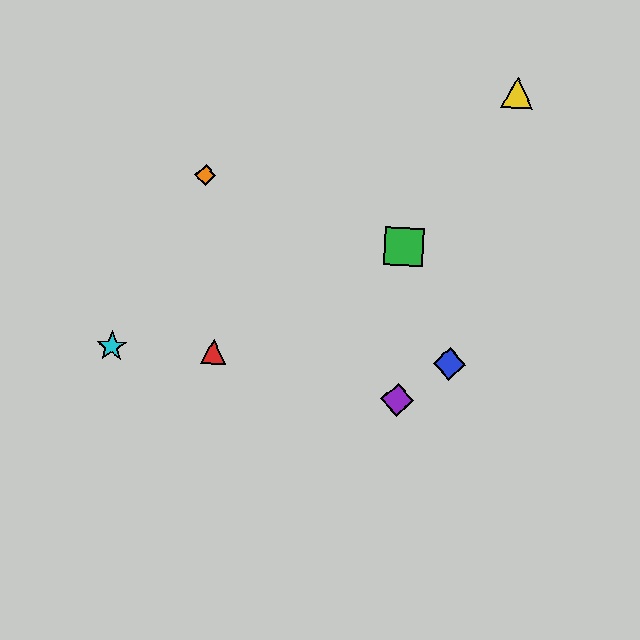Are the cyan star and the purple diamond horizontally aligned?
No, the cyan star is at y≈346 and the purple diamond is at y≈400.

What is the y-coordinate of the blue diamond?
The blue diamond is at y≈364.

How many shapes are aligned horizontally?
3 shapes (the red triangle, the blue diamond, the cyan star) are aligned horizontally.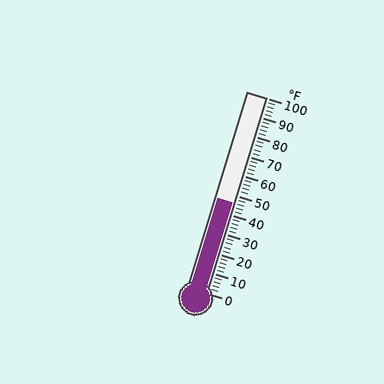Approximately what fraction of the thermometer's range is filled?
The thermometer is filled to approximately 45% of its range.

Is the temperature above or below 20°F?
The temperature is above 20°F.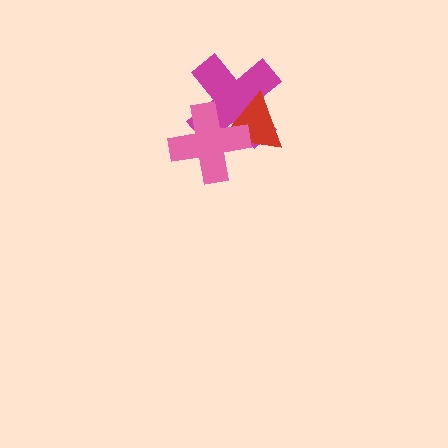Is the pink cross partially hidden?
No, no other shape covers it.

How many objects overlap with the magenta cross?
2 objects overlap with the magenta cross.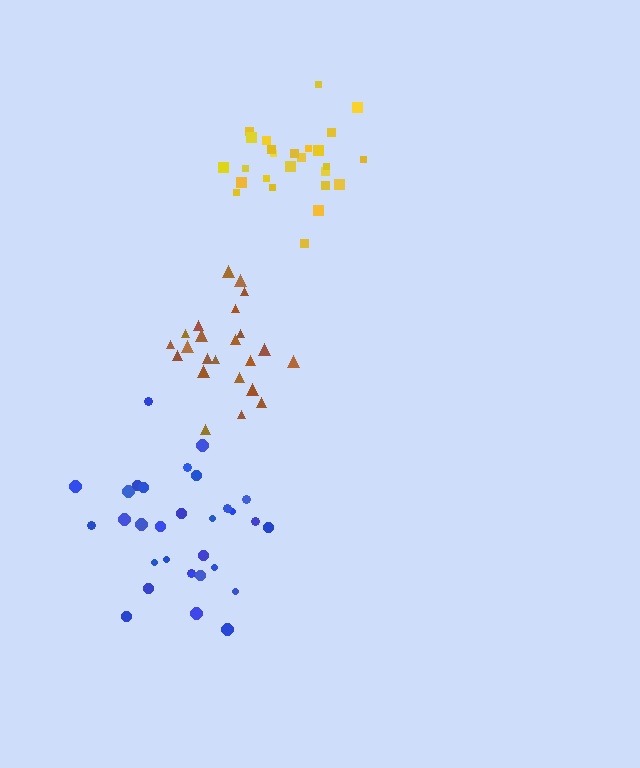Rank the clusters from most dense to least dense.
yellow, brown, blue.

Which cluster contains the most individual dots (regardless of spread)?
Blue (31).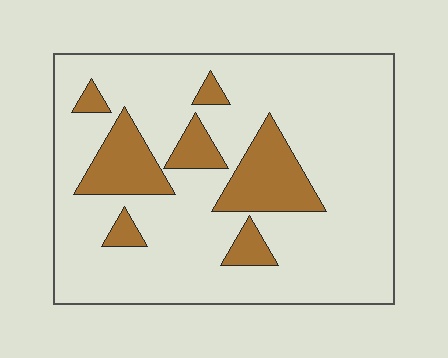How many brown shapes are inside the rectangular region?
7.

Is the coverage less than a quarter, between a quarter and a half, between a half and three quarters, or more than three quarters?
Less than a quarter.